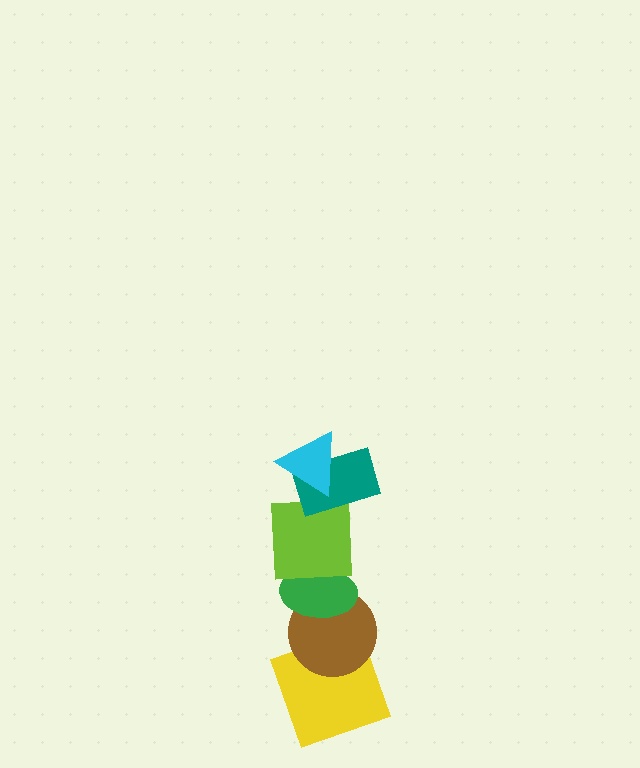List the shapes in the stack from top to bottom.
From top to bottom: the cyan triangle, the teal rectangle, the lime square, the green ellipse, the brown circle, the yellow square.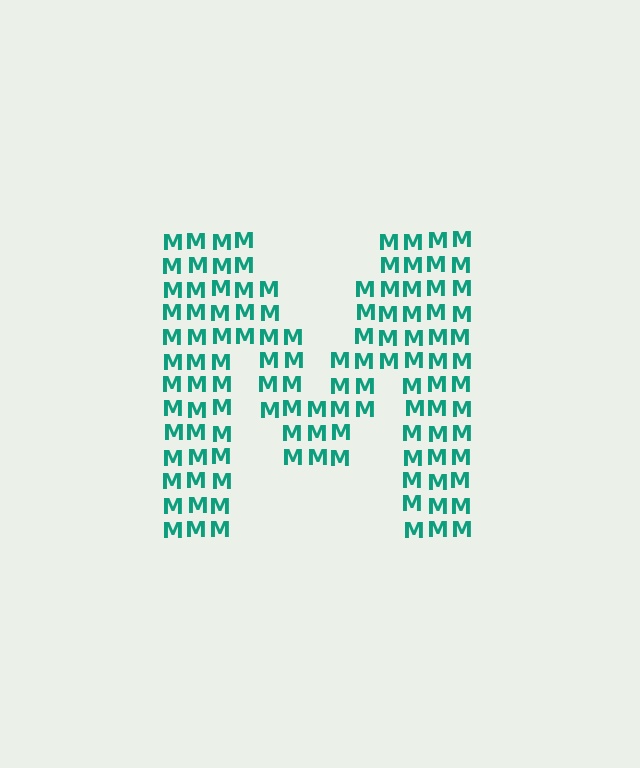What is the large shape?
The large shape is the letter M.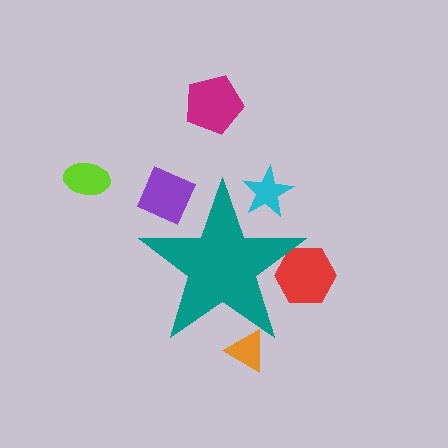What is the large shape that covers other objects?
A teal star.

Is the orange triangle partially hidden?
Yes, the orange triangle is partially hidden behind the teal star.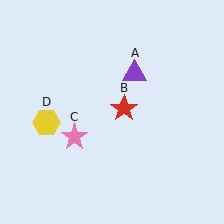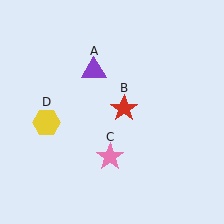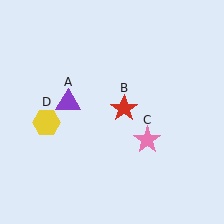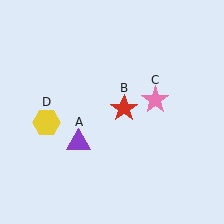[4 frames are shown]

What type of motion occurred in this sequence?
The purple triangle (object A), pink star (object C) rotated counterclockwise around the center of the scene.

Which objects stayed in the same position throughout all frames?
Red star (object B) and yellow hexagon (object D) remained stationary.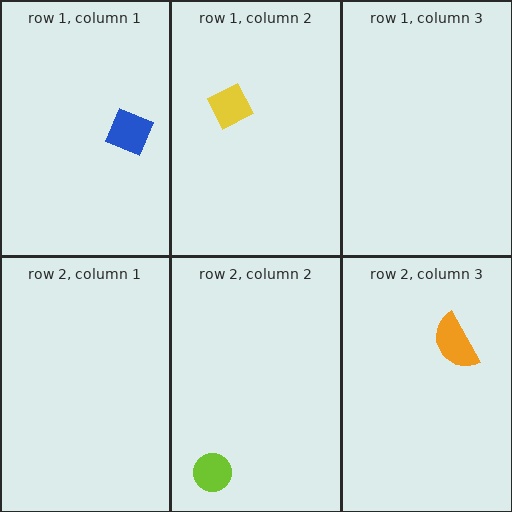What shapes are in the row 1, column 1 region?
The blue square.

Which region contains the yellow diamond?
The row 1, column 2 region.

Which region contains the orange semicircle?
The row 2, column 3 region.